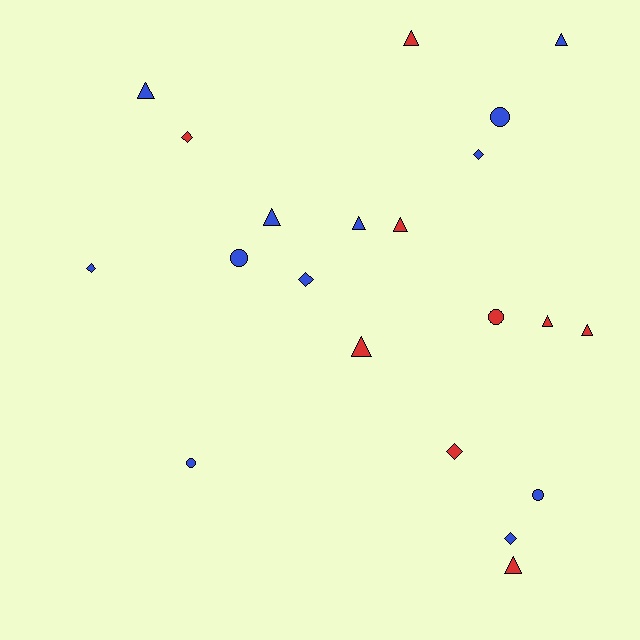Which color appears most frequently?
Blue, with 12 objects.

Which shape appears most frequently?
Triangle, with 10 objects.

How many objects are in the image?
There are 21 objects.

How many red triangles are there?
There are 6 red triangles.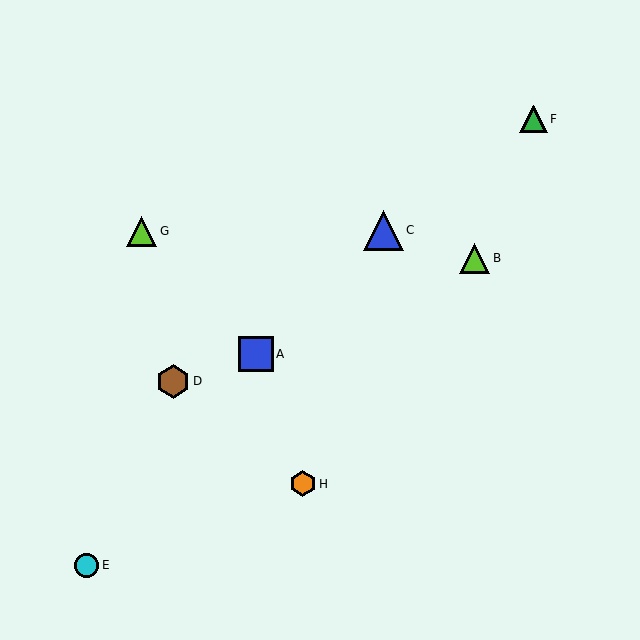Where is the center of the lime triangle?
The center of the lime triangle is at (475, 258).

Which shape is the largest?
The blue triangle (labeled C) is the largest.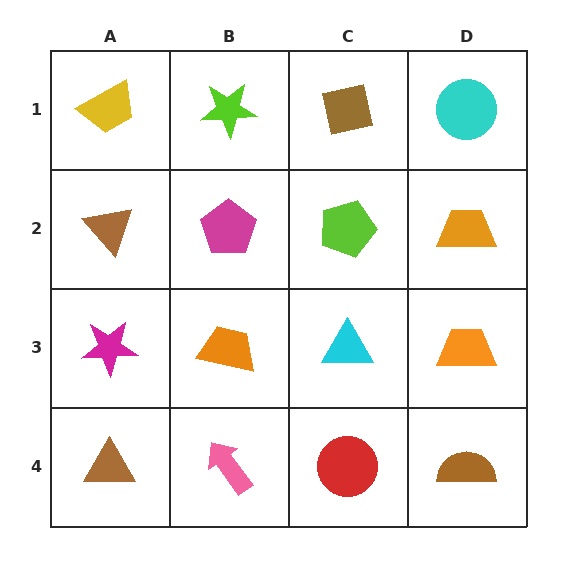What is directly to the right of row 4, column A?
A pink arrow.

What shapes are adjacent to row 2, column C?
A brown square (row 1, column C), a cyan triangle (row 3, column C), a magenta pentagon (row 2, column B), an orange trapezoid (row 2, column D).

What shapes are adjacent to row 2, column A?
A yellow trapezoid (row 1, column A), a magenta star (row 3, column A), a magenta pentagon (row 2, column B).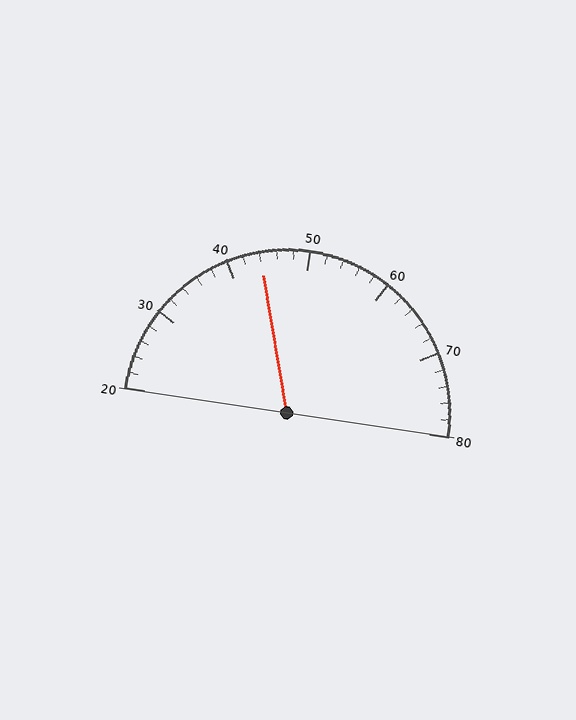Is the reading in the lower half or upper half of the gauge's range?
The reading is in the lower half of the range (20 to 80).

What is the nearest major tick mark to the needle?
The nearest major tick mark is 40.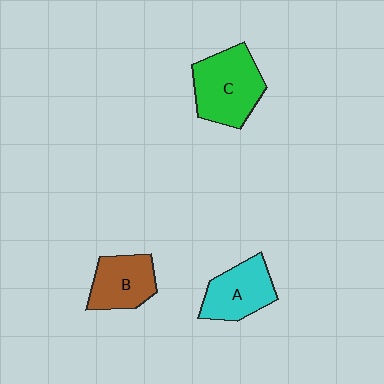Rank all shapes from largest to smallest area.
From largest to smallest: C (green), A (cyan), B (brown).